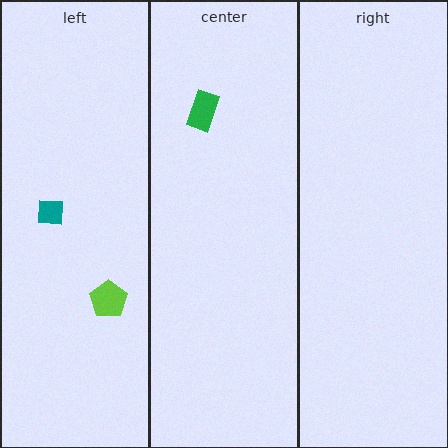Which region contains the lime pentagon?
The left region.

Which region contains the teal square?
The left region.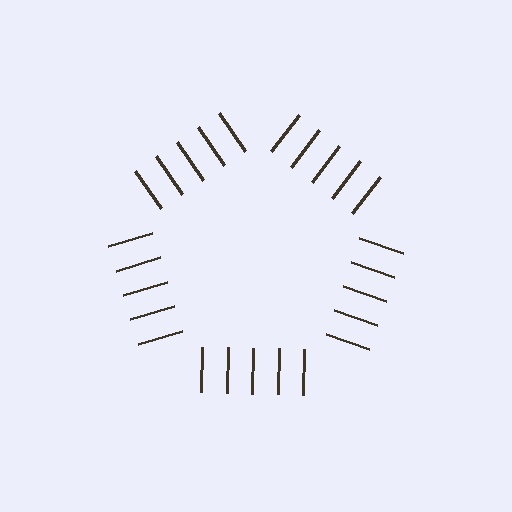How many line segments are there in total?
25 — 5 along each of the 5 edges.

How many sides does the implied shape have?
5 sides — the line-ends trace a pentagon.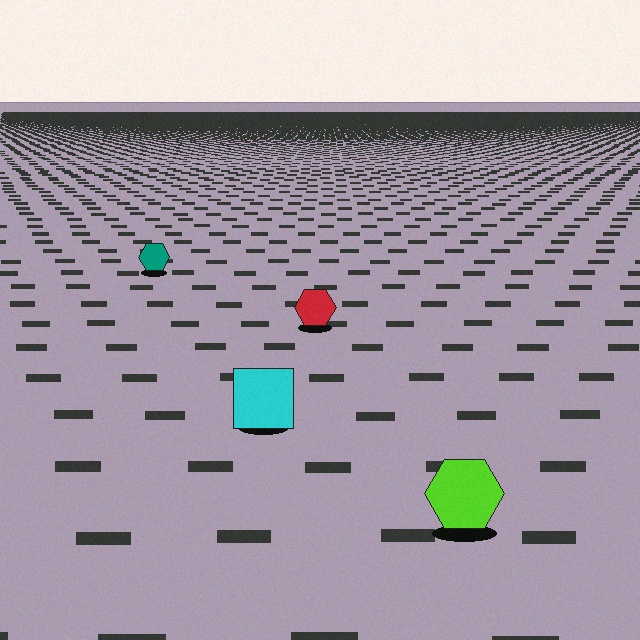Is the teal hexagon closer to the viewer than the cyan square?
No. The cyan square is closer — you can tell from the texture gradient: the ground texture is coarser near it.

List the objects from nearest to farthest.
From nearest to farthest: the lime hexagon, the cyan square, the red hexagon, the teal hexagon.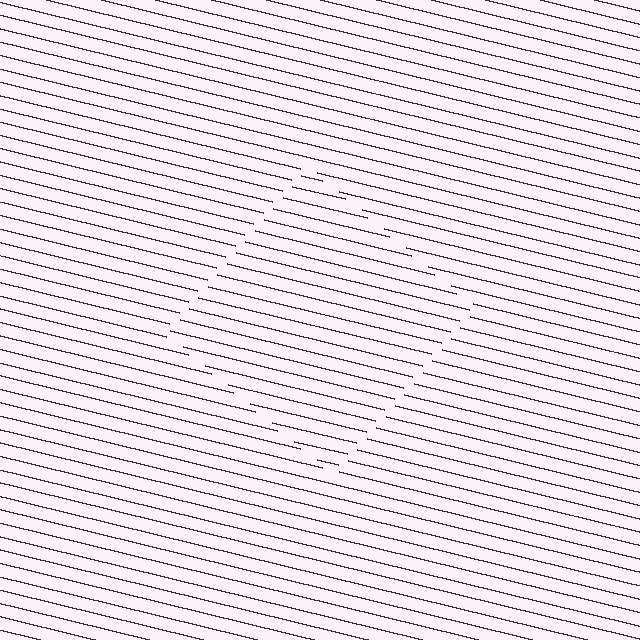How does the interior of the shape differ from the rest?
The interior of the shape contains the same grating, shifted by half a period — the contour is defined by the phase discontinuity where line-ends from the inner and outer gratings abut.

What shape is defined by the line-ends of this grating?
An illusory square. The interior of the shape contains the same grating, shifted by half a period — the contour is defined by the phase discontinuity where line-ends from the inner and outer gratings abut.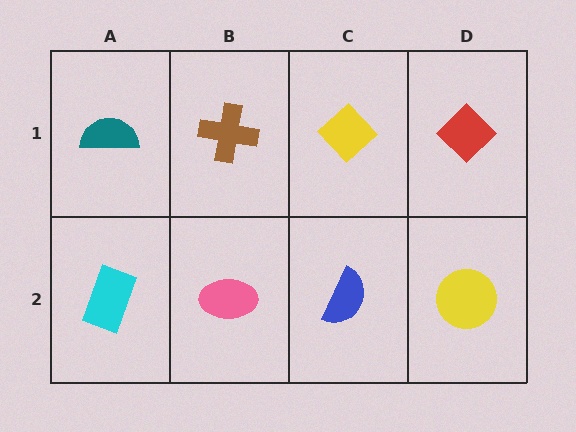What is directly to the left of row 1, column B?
A teal semicircle.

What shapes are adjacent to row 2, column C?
A yellow diamond (row 1, column C), a pink ellipse (row 2, column B), a yellow circle (row 2, column D).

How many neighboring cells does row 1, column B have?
3.